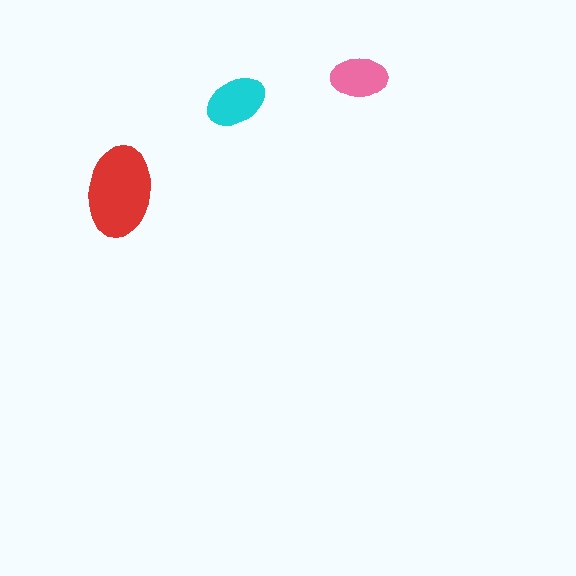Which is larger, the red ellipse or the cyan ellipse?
The red one.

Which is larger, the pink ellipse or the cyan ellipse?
The cyan one.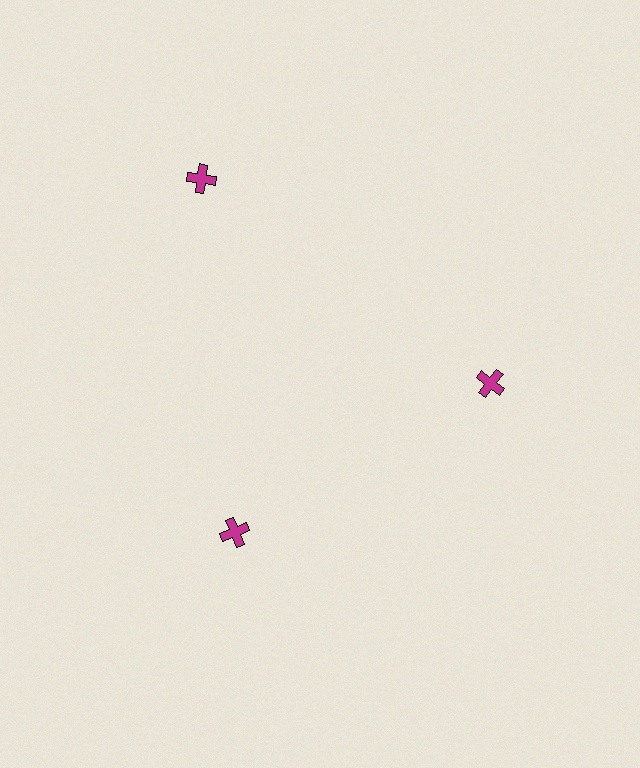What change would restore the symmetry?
The symmetry would be restored by moving it inward, back onto the ring so that all 3 crosses sit at equal angles and equal distance from the center.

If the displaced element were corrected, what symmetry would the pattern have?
It would have 3-fold rotational symmetry — the pattern would map onto itself every 120 degrees.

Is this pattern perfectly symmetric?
No. The 3 magenta crosses are arranged in a ring, but one element near the 11 o'clock position is pushed outward from the center, breaking the 3-fold rotational symmetry.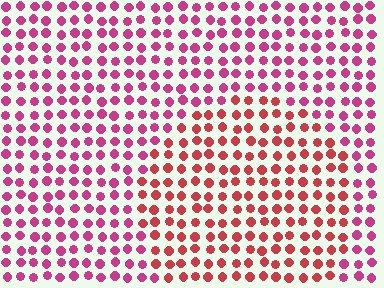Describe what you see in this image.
The image is filled with small magenta elements in a uniform arrangement. A circle-shaped region is visible where the elements are tinted to a slightly different hue, forming a subtle color boundary.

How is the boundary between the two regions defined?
The boundary is defined purely by a slight shift in hue (about 28 degrees). Spacing, size, and orientation are identical on both sides.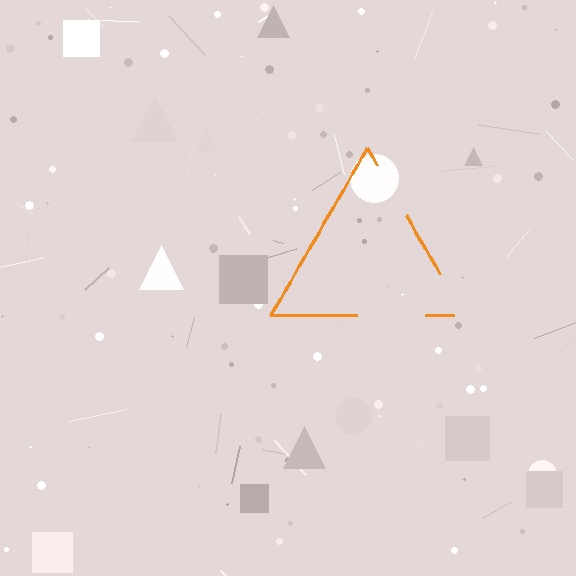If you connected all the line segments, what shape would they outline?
They would outline a triangle.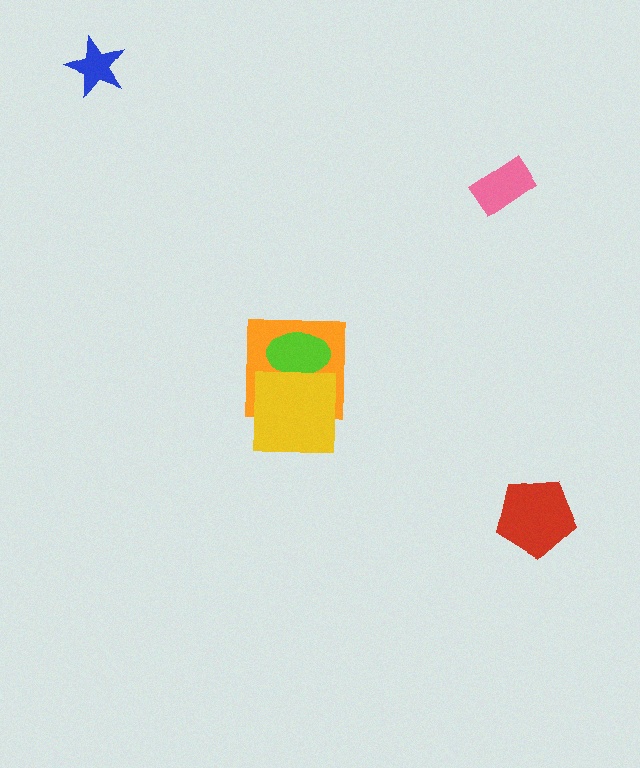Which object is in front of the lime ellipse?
The yellow square is in front of the lime ellipse.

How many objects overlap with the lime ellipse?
2 objects overlap with the lime ellipse.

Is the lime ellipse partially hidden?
Yes, it is partially covered by another shape.